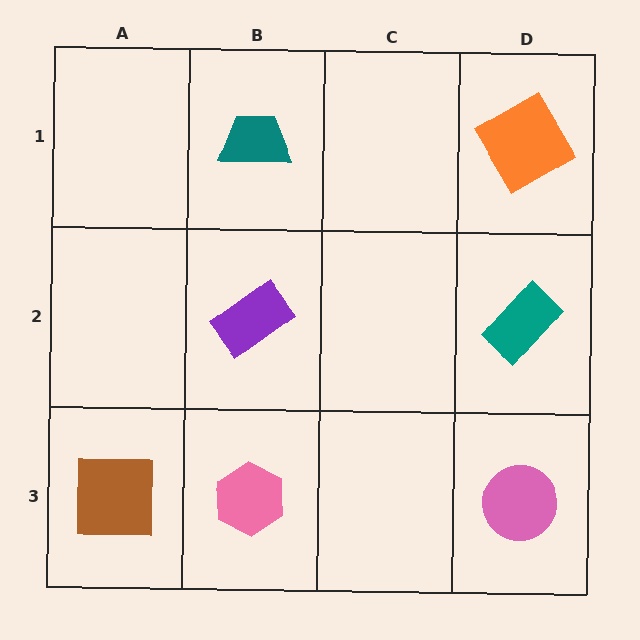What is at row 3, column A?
A brown square.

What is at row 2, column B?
A purple rectangle.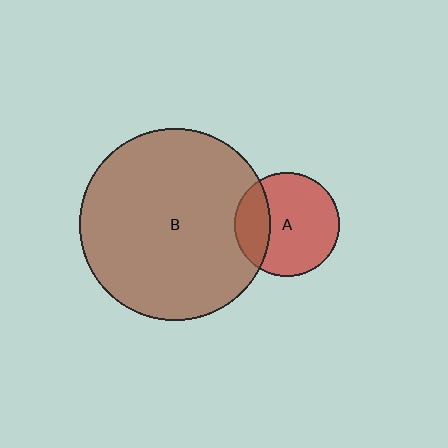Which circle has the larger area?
Circle B (brown).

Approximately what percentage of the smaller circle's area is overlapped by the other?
Approximately 25%.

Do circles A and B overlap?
Yes.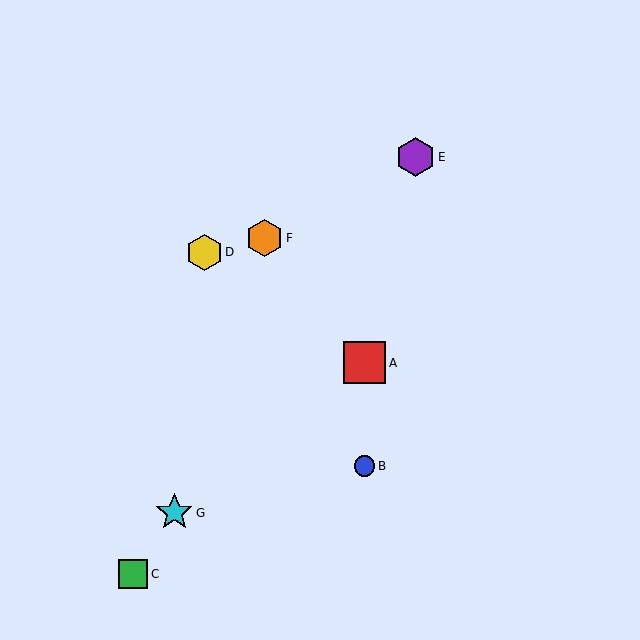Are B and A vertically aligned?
Yes, both are at x≈365.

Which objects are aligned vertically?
Objects A, B are aligned vertically.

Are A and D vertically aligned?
No, A is at x≈365 and D is at x≈204.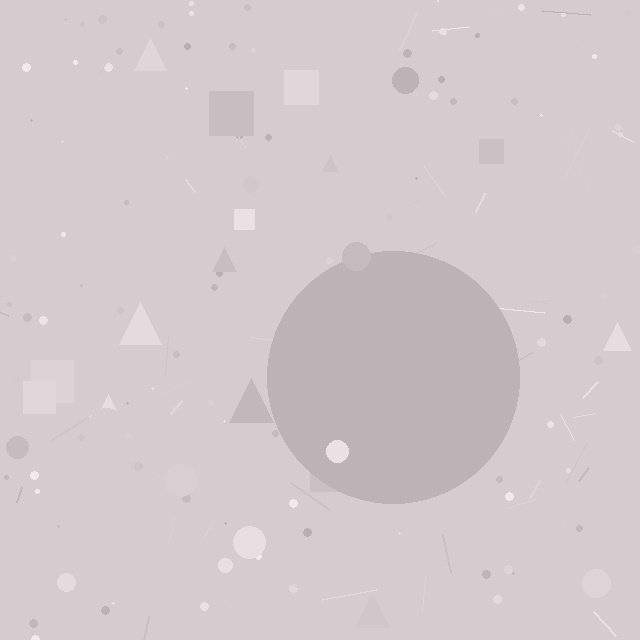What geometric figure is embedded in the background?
A circle is embedded in the background.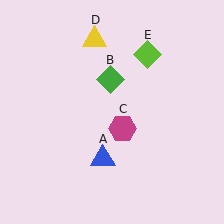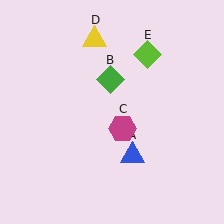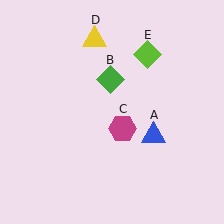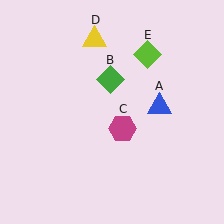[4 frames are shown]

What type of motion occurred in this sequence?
The blue triangle (object A) rotated counterclockwise around the center of the scene.